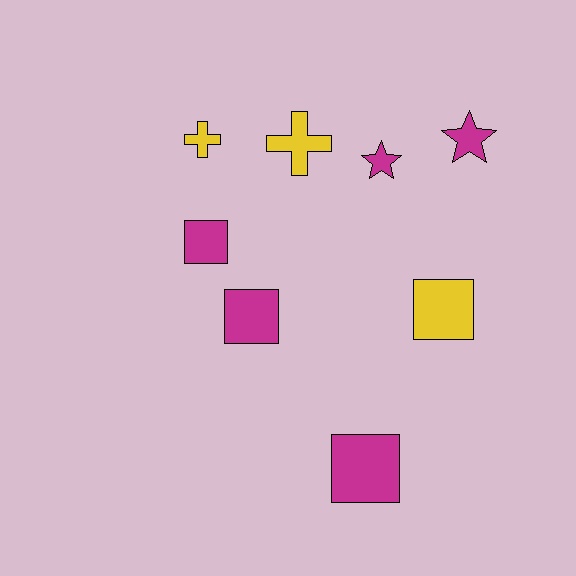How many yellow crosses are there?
There are 2 yellow crosses.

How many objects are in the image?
There are 8 objects.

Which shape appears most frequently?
Square, with 4 objects.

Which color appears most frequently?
Magenta, with 5 objects.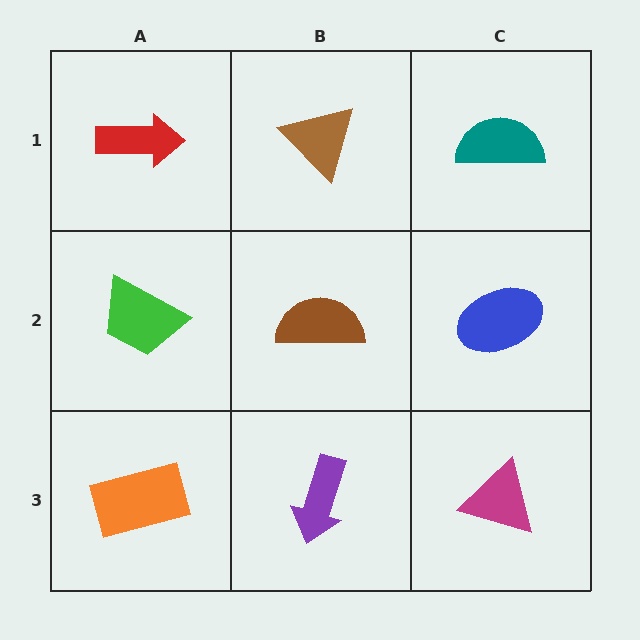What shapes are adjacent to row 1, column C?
A blue ellipse (row 2, column C), a brown triangle (row 1, column B).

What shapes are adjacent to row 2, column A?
A red arrow (row 1, column A), an orange rectangle (row 3, column A), a brown semicircle (row 2, column B).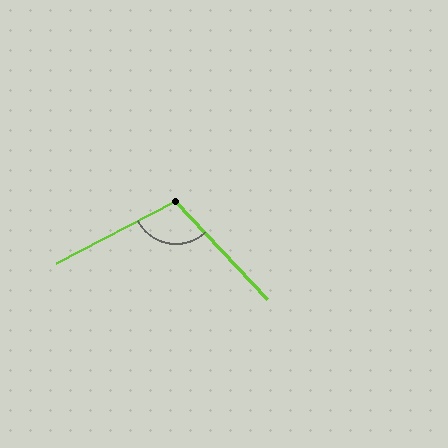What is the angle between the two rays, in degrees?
Approximately 105 degrees.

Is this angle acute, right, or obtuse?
It is obtuse.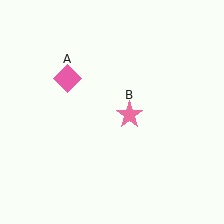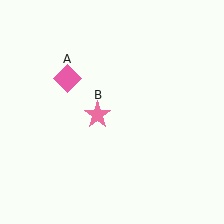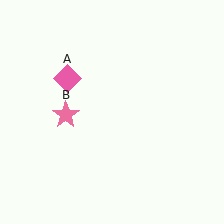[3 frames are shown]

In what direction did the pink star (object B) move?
The pink star (object B) moved left.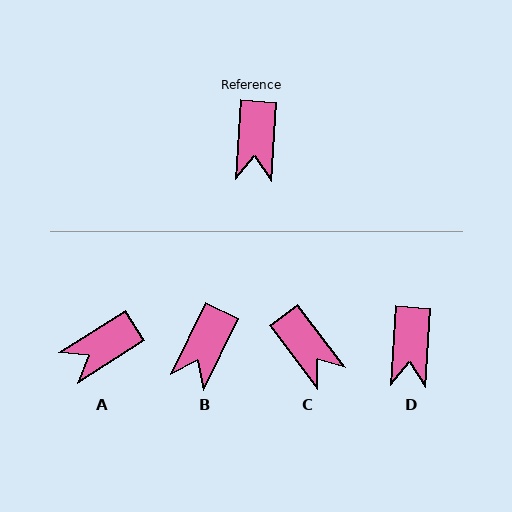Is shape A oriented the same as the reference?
No, it is off by about 54 degrees.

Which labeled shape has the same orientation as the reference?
D.